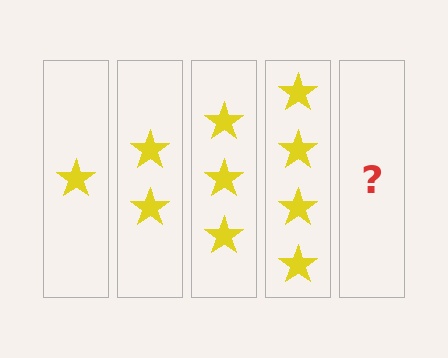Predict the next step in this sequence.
The next step is 5 stars.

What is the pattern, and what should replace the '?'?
The pattern is that each step adds one more star. The '?' should be 5 stars.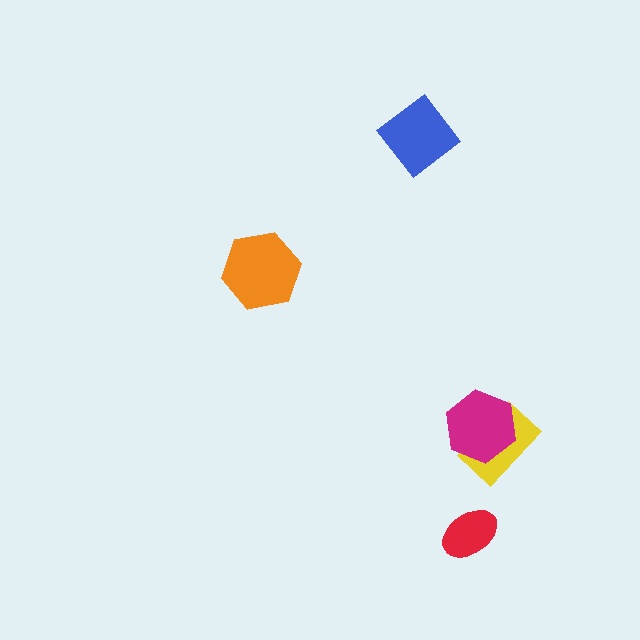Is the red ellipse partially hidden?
No, no other shape covers it.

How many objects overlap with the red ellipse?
0 objects overlap with the red ellipse.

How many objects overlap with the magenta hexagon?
1 object overlaps with the magenta hexagon.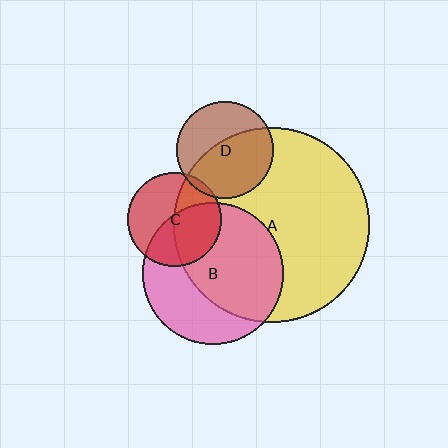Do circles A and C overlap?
Yes.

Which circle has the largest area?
Circle A (yellow).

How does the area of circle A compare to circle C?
Approximately 4.3 times.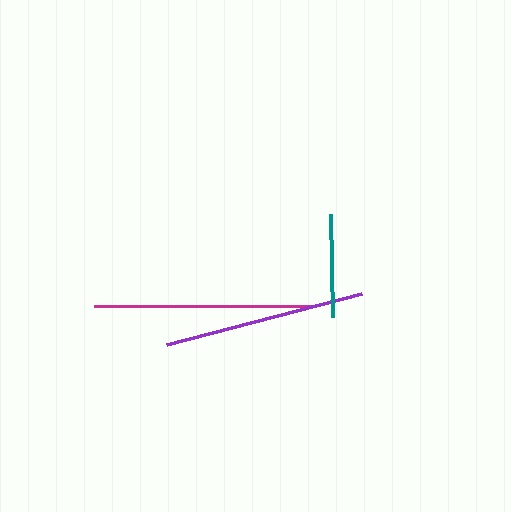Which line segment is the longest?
The magenta line is the longest at approximately 222 pixels.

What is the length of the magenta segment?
The magenta segment is approximately 222 pixels long.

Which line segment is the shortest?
The teal line is the shortest at approximately 103 pixels.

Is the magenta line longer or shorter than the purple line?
The magenta line is longer than the purple line.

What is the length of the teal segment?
The teal segment is approximately 103 pixels long.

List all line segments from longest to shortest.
From longest to shortest: magenta, purple, teal.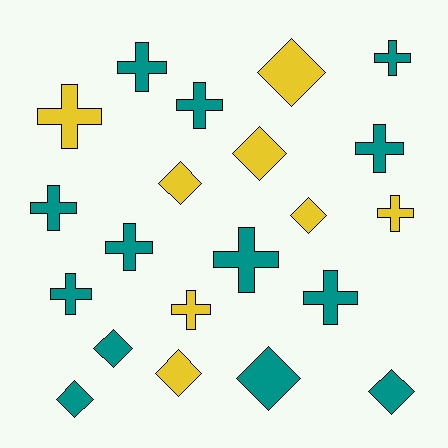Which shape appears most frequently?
Cross, with 12 objects.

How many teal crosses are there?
There are 9 teal crosses.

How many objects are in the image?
There are 21 objects.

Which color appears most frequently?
Teal, with 13 objects.